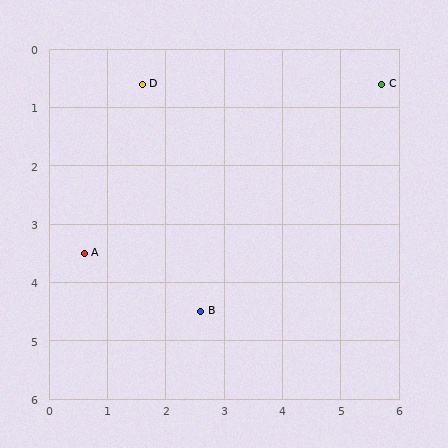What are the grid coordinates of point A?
Point A is at approximately (0.6, 3.5).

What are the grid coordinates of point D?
Point D is at approximately (1.6, 0.6).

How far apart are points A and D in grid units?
Points A and D are about 3.1 grid units apart.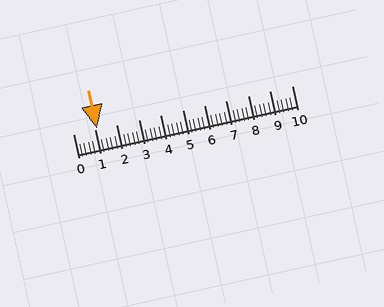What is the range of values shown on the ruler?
The ruler shows values from 0 to 10.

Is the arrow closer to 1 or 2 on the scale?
The arrow is closer to 1.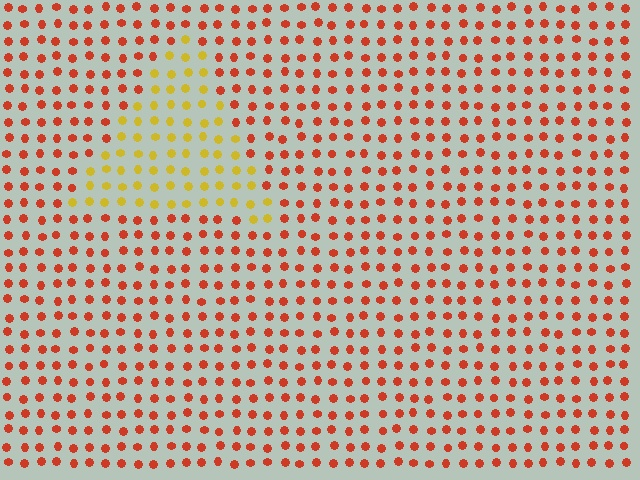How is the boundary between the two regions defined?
The boundary is defined purely by a slight shift in hue (about 45 degrees). Spacing, size, and orientation are identical on both sides.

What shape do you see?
I see a triangle.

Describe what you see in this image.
The image is filled with small red elements in a uniform arrangement. A triangle-shaped region is visible where the elements are tinted to a slightly different hue, forming a subtle color boundary.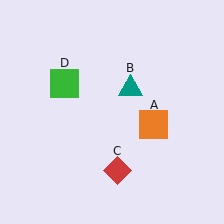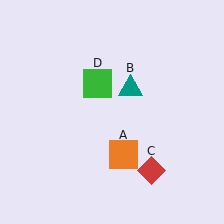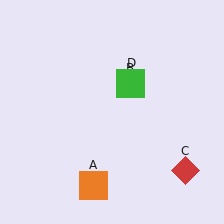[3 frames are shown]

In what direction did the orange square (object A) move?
The orange square (object A) moved down and to the left.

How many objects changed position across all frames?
3 objects changed position: orange square (object A), red diamond (object C), green square (object D).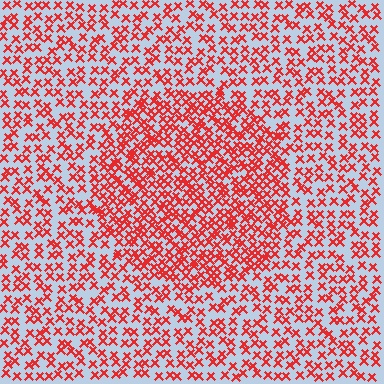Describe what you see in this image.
The image contains small red elements arranged at two different densities. A circle-shaped region is visible where the elements are more densely packed than the surrounding area.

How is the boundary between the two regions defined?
The boundary is defined by a change in element density (approximately 1.7x ratio). All elements are the same color, size, and shape.